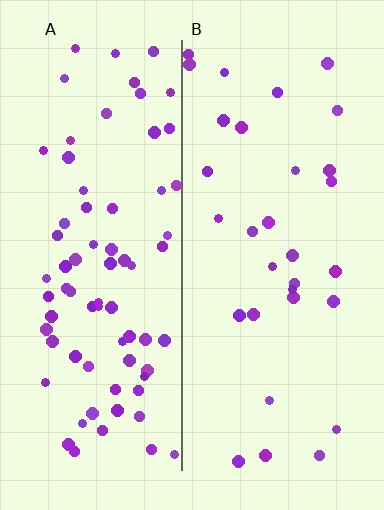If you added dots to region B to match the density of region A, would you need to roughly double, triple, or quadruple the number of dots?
Approximately double.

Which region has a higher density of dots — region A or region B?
A (the left).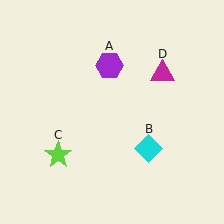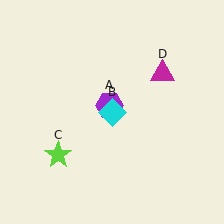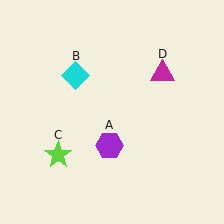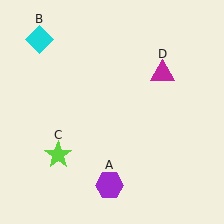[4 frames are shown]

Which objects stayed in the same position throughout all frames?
Lime star (object C) and magenta triangle (object D) remained stationary.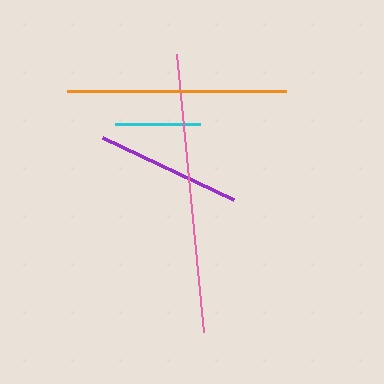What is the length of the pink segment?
The pink segment is approximately 279 pixels long.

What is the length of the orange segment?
The orange segment is approximately 219 pixels long.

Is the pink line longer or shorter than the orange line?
The pink line is longer than the orange line.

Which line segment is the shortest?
The cyan line is the shortest at approximately 85 pixels.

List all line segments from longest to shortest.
From longest to shortest: pink, orange, purple, cyan.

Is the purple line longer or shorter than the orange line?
The orange line is longer than the purple line.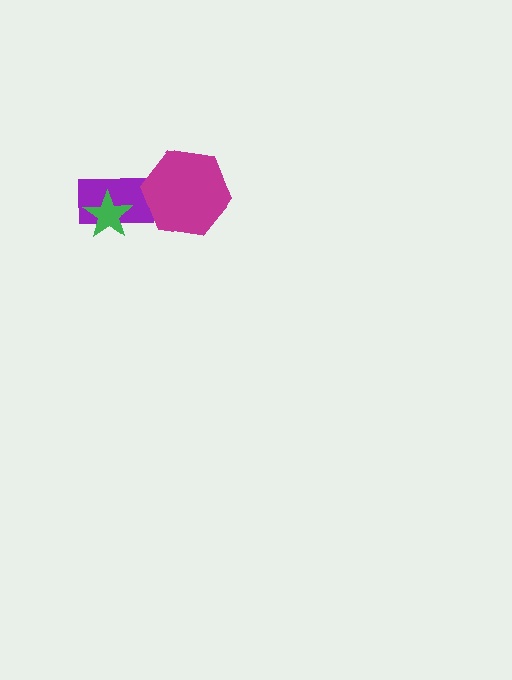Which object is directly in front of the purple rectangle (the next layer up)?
The green star is directly in front of the purple rectangle.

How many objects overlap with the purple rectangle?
2 objects overlap with the purple rectangle.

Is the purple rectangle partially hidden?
Yes, it is partially covered by another shape.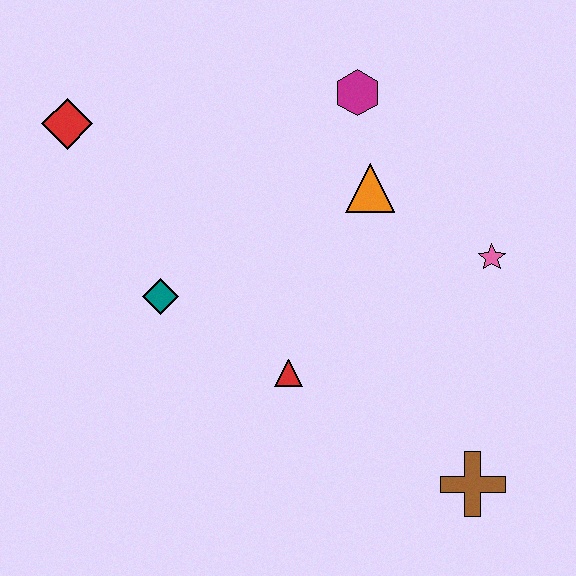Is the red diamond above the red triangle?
Yes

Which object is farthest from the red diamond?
The brown cross is farthest from the red diamond.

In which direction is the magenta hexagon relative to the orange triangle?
The magenta hexagon is above the orange triangle.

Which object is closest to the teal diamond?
The red triangle is closest to the teal diamond.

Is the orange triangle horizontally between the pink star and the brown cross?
No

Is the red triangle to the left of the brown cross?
Yes